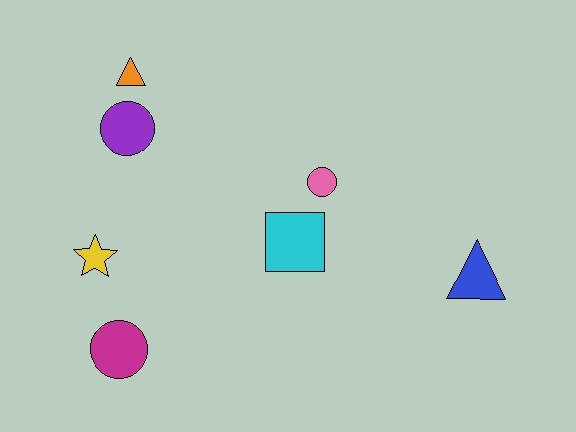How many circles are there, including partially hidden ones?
There are 3 circles.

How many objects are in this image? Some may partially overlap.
There are 7 objects.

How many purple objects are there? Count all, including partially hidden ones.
There is 1 purple object.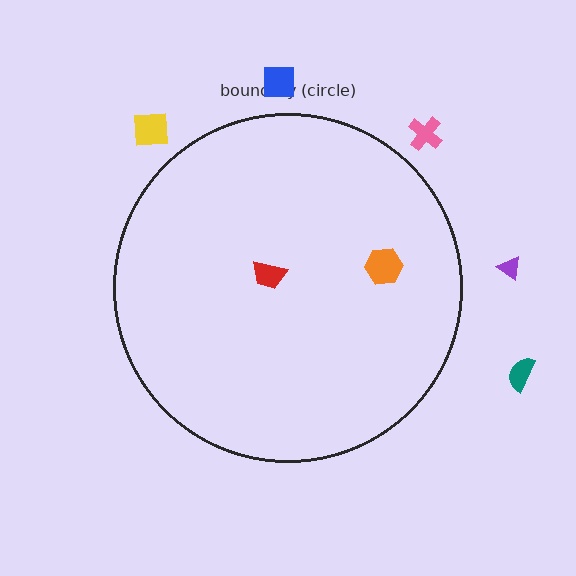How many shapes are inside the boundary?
2 inside, 5 outside.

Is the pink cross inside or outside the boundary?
Outside.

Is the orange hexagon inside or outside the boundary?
Inside.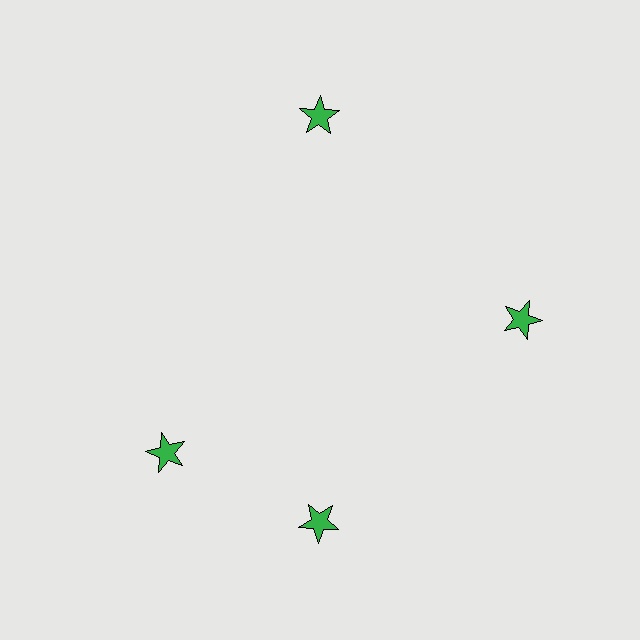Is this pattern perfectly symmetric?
No. The 4 green stars are arranged in a ring, but one element near the 9 o'clock position is rotated out of alignment along the ring, breaking the 4-fold rotational symmetry.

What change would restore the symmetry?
The symmetry would be restored by rotating it back into even spacing with its neighbors so that all 4 stars sit at equal angles and equal distance from the center.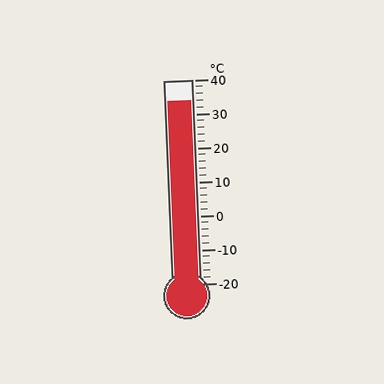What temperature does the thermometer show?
The thermometer shows approximately 34°C.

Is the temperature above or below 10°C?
The temperature is above 10°C.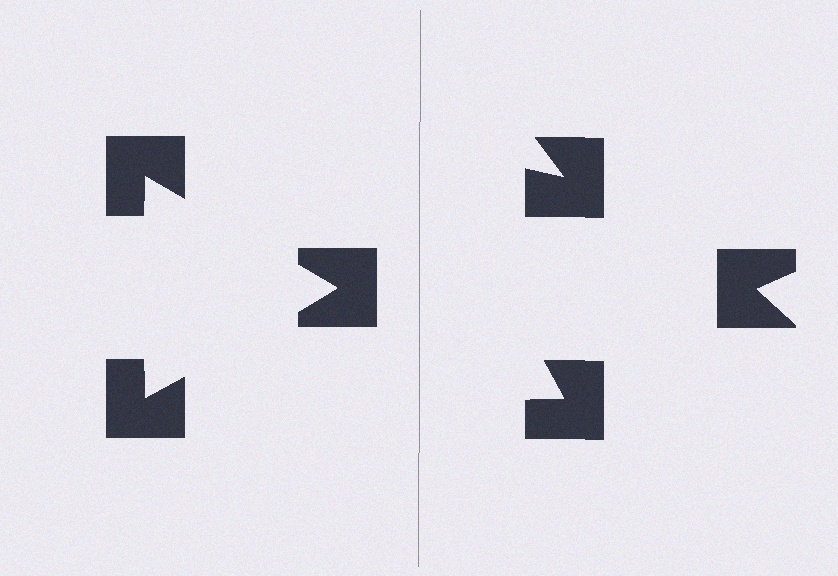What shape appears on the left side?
An illusory triangle.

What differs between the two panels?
The notched squares are positioned identically on both sides; only the wedge orientations differ. On the left they align to a triangle; on the right they are misaligned.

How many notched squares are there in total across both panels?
6 — 3 on each side.